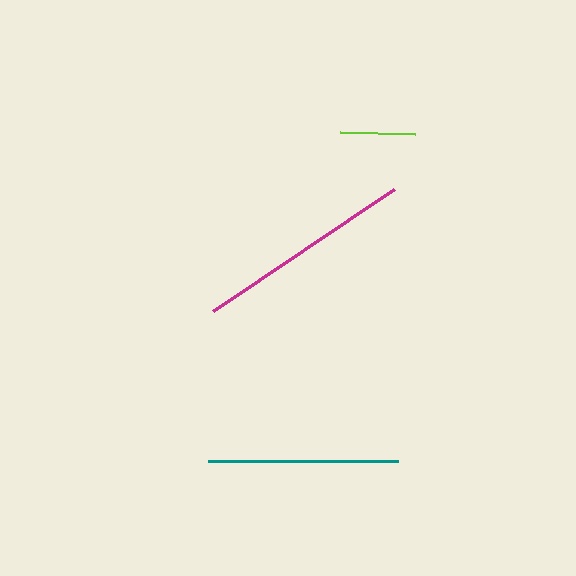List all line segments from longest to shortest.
From longest to shortest: magenta, teal, lime.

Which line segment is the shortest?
The lime line is the shortest at approximately 75 pixels.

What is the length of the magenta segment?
The magenta segment is approximately 218 pixels long.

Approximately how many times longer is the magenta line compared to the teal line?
The magenta line is approximately 1.1 times the length of the teal line.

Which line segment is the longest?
The magenta line is the longest at approximately 218 pixels.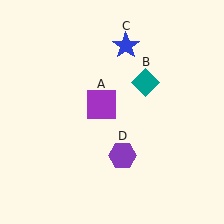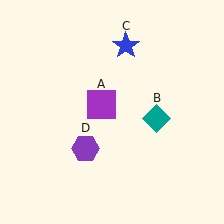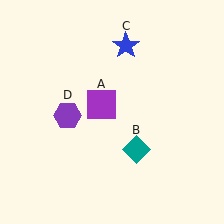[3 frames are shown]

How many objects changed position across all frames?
2 objects changed position: teal diamond (object B), purple hexagon (object D).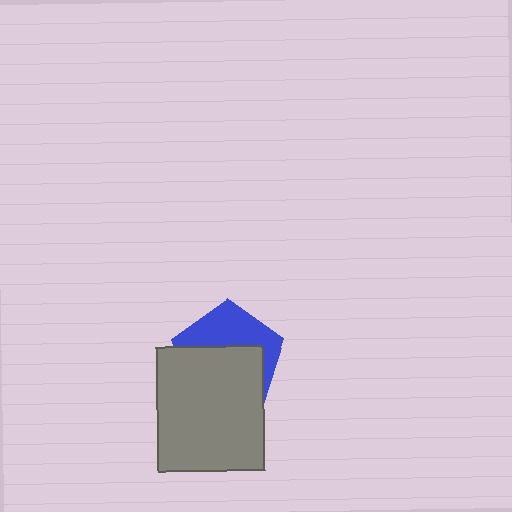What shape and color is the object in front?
The object in front is a gray rectangle.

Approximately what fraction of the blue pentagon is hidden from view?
Roughly 57% of the blue pentagon is hidden behind the gray rectangle.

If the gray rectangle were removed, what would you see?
You would see the complete blue pentagon.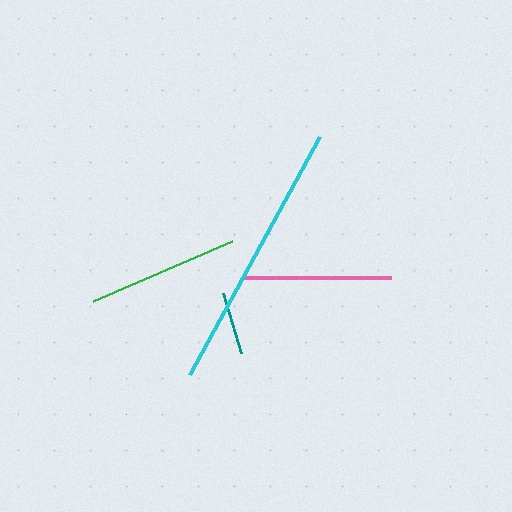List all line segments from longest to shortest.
From longest to shortest: cyan, green, pink, teal.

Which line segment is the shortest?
The teal line is the shortest at approximately 62 pixels.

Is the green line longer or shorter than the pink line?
The green line is longer than the pink line.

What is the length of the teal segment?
The teal segment is approximately 62 pixels long.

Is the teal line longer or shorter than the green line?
The green line is longer than the teal line.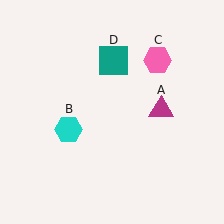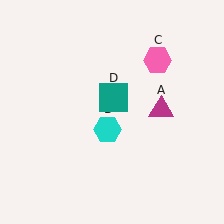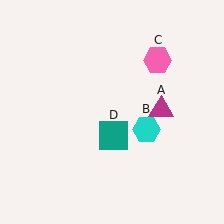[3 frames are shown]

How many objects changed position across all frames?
2 objects changed position: cyan hexagon (object B), teal square (object D).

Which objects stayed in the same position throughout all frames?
Magenta triangle (object A) and pink hexagon (object C) remained stationary.